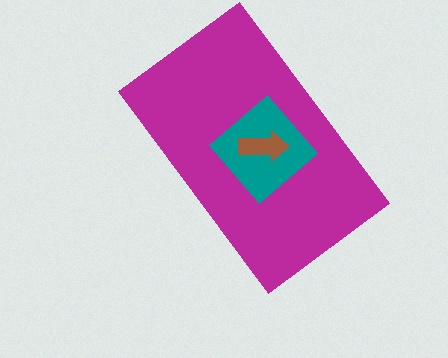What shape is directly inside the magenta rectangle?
The teal diamond.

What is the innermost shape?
The brown arrow.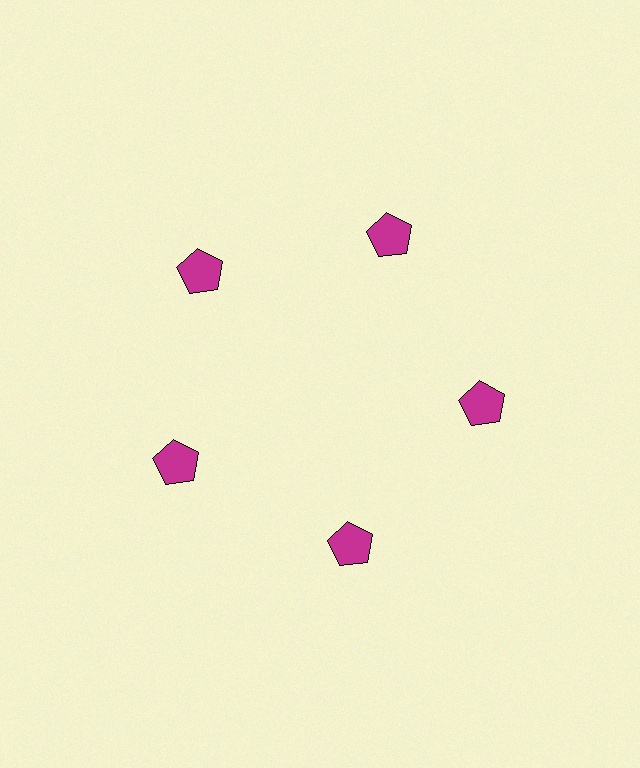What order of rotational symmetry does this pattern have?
This pattern has 5-fold rotational symmetry.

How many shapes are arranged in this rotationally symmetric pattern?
There are 5 shapes, arranged in 5 groups of 1.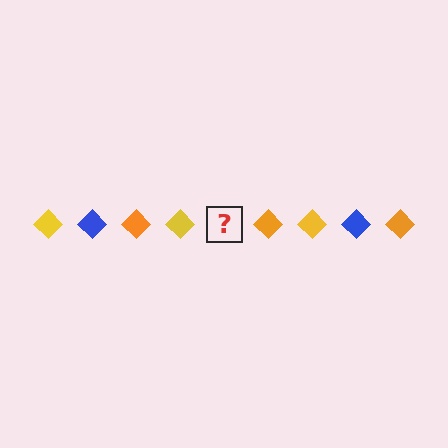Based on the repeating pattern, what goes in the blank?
The blank should be a blue diamond.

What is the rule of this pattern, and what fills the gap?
The rule is that the pattern cycles through yellow, blue, orange diamonds. The gap should be filled with a blue diamond.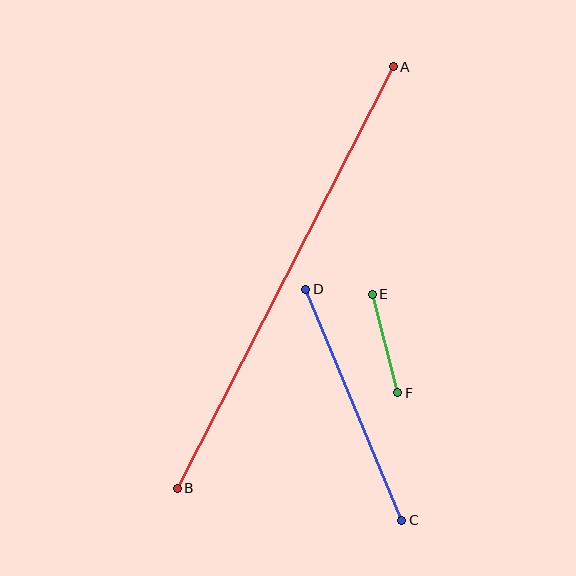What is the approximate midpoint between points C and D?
The midpoint is at approximately (354, 405) pixels.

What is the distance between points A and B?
The distance is approximately 474 pixels.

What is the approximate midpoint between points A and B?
The midpoint is at approximately (285, 278) pixels.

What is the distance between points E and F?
The distance is approximately 101 pixels.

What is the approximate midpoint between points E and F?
The midpoint is at approximately (385, 343) pixels.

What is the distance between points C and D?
The distance is approximately 250 pixels.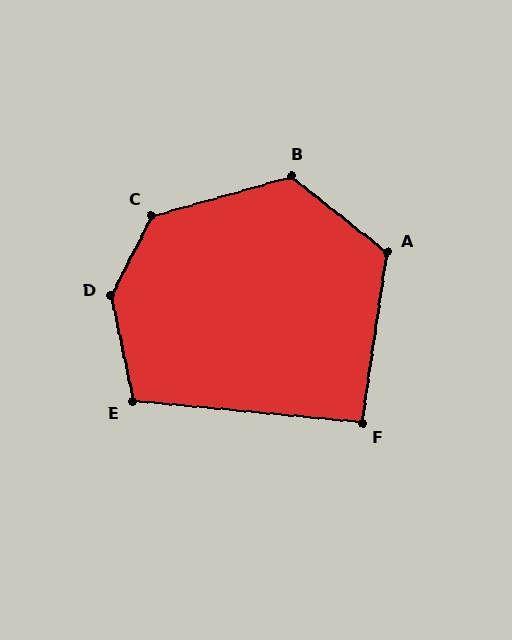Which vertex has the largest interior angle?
D, at approximately 141 degrees.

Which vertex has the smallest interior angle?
F, at approximately 93 degrees.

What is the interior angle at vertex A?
Approximately 120 degrees (obtuse).